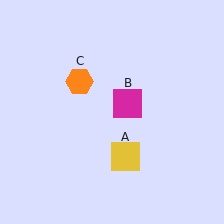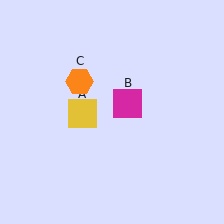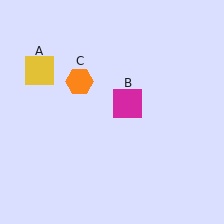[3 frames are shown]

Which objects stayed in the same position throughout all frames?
Magenta square (object B) and orange hexagon (object C) remained stationary.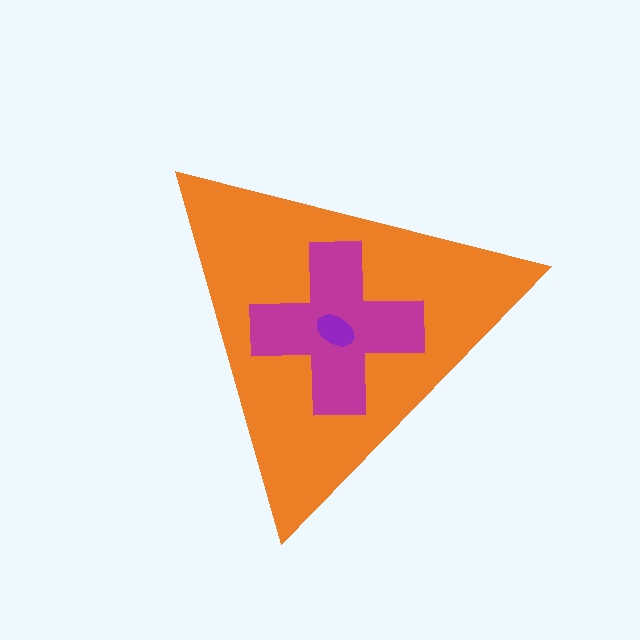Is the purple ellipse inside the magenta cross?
Yes.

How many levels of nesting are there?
3.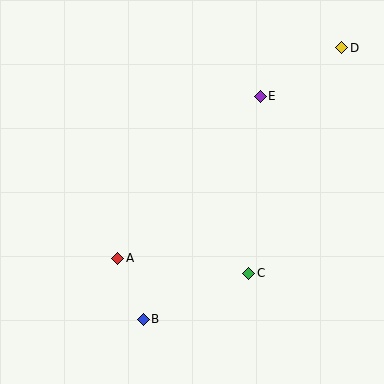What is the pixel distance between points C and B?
The distance between C and B is 115 pixels.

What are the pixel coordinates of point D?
Point D is at (342, 48).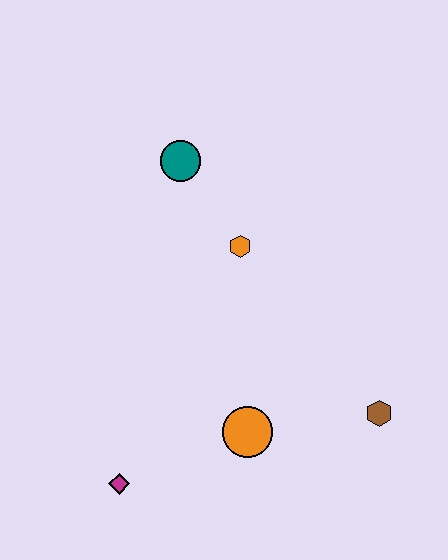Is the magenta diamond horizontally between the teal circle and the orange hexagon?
No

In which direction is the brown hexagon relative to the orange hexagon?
The brown hexagon is below the orange hexagon.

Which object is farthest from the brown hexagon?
The teal circle is farthest from the brown hexagon.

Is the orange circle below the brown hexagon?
Yes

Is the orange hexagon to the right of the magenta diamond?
Yes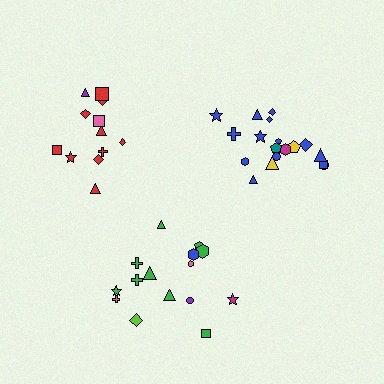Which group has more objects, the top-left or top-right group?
The top-right group.